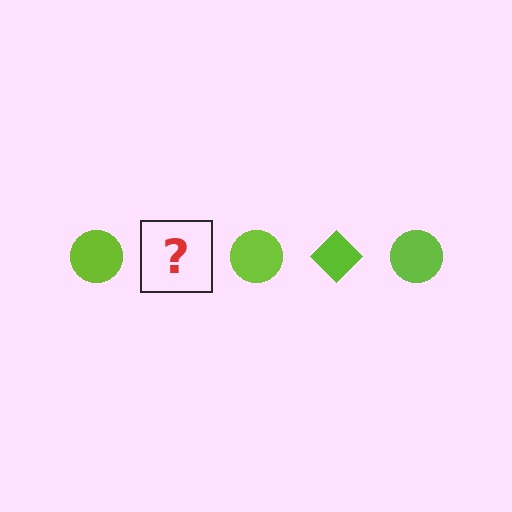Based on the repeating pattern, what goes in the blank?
The blank should be a lime diamond.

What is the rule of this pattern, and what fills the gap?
The rule is that the pattern cycles through circle, diamond shapes in lime. The gap should be filled with a lime diamond.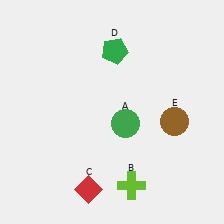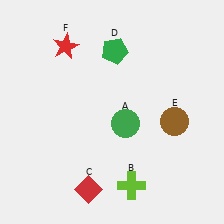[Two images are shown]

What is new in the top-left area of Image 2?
A red star (F) was added in the top-left area of Image 2.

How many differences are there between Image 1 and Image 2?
There is 1 difference between the two images.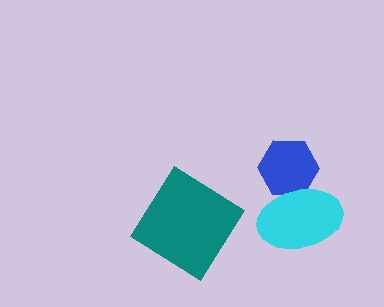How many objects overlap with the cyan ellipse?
1 object overlaps with the cyan ellipse.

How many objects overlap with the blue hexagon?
1 object overlaps with the blue hexagon.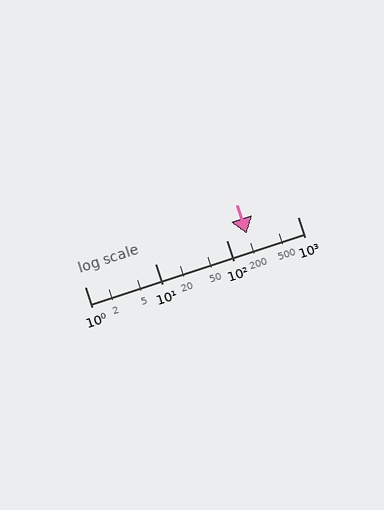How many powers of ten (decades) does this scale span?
The scale spans 3 decades, from 1 to 1000.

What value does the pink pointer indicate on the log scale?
The pointer indicates approximately 190.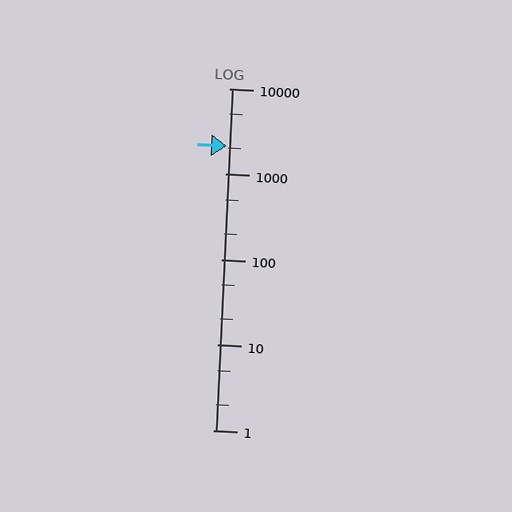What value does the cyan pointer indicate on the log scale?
The pointer indicates approximately 2100.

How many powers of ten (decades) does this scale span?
The scale spans 4 decades, from 1 to 10000.